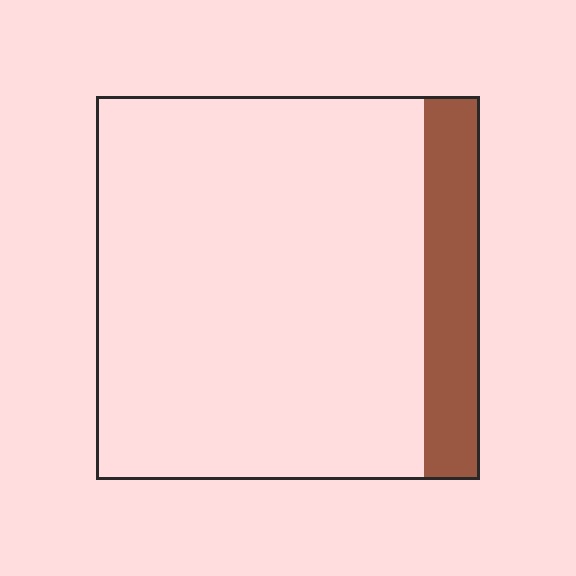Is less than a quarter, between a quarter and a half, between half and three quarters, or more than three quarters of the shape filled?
Less than a quarter.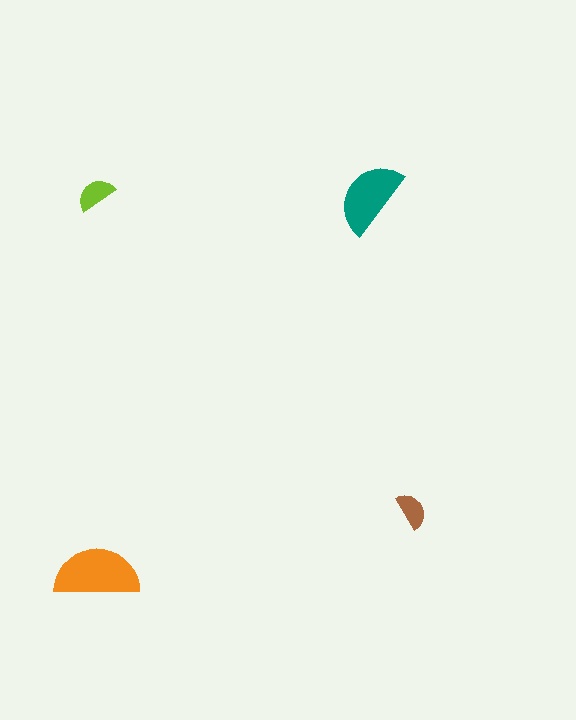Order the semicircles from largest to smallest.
the orange one, the teal one, the lime one, the brown one.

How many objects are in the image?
There are 4 objects in the image.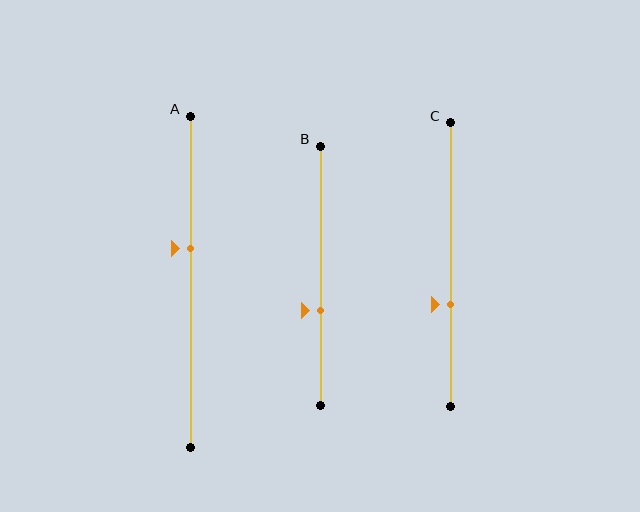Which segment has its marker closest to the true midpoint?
Segment A has its marker closest to the true midpoint.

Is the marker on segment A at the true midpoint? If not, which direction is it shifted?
No, the marker on segment A is shifted upward by about 10% of the segment length.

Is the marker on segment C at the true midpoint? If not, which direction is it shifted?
No, the marker on segment C is shifted downward by about 14% of the segment length.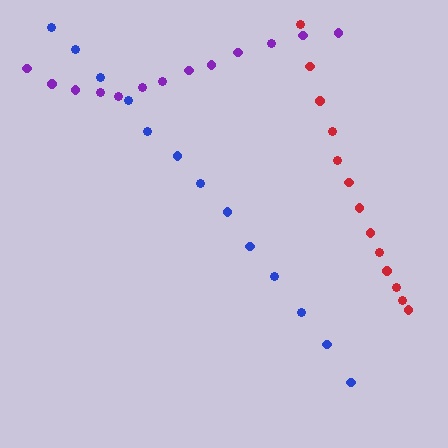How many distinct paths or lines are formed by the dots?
There are 3 distinct paths.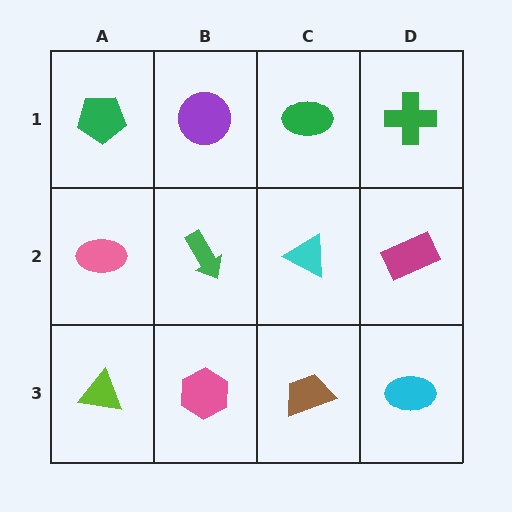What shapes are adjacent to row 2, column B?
A purple circle (row 1, column B), a pink hexagon (row 3, column B), a pink ellipse (row 2, column A), a cyan triangle (row 2, column C).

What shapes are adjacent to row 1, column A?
A pink ellipse (row 2, column A), a purple circle (row 1, column B).